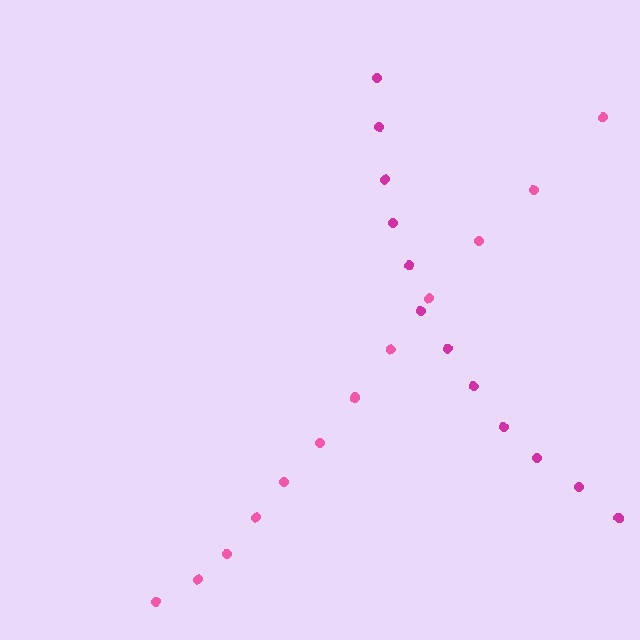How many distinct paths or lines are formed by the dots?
There are 2 distinct paths.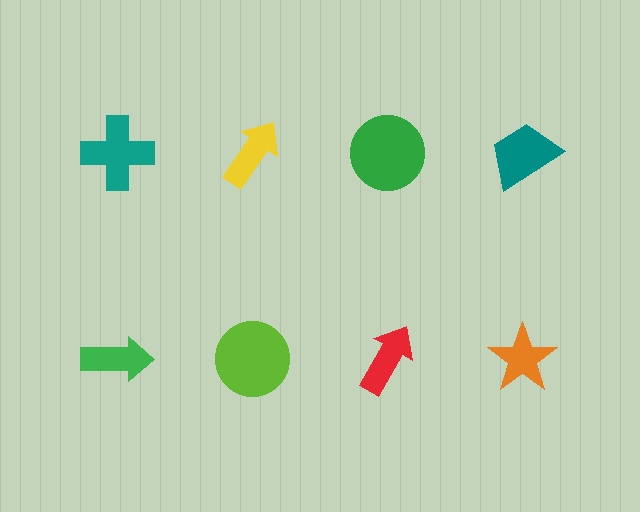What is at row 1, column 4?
A teal trapezoid.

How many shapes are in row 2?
4 shapes.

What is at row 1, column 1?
A teal cross.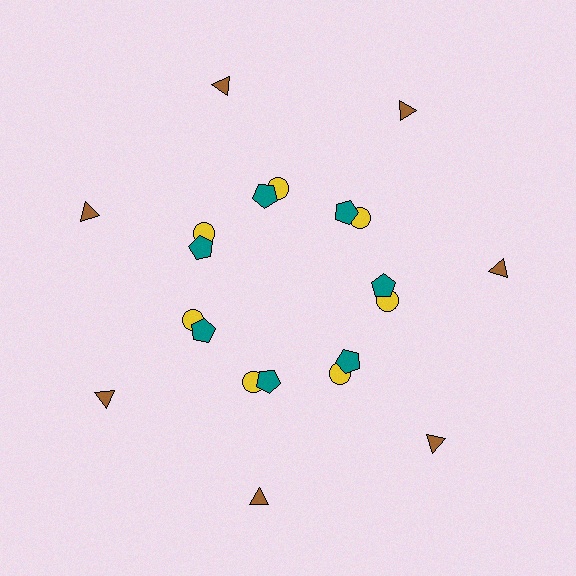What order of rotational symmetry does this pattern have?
This pattern has 7-fold rotational symmetry.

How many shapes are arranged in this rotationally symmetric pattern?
There are 21 shapes, arranged in 7 groups of 3.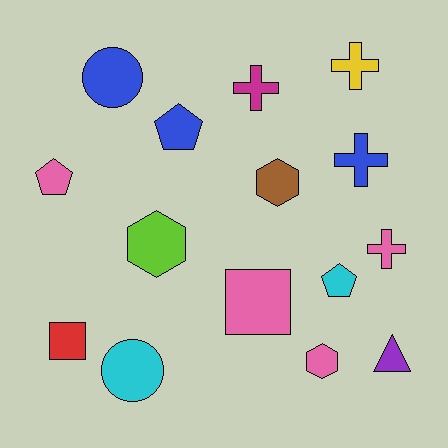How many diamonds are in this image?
There are no diamonds.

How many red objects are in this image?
There is 1 red object.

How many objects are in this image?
There are 15 objects.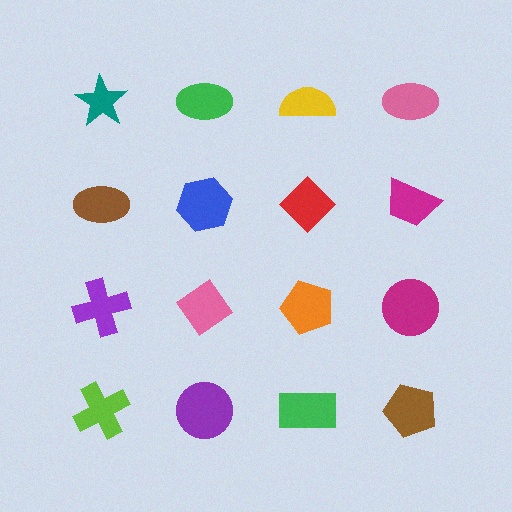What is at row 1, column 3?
A yellow semicircle.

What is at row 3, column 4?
A magenta circle.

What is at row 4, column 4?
A brown pentagon.